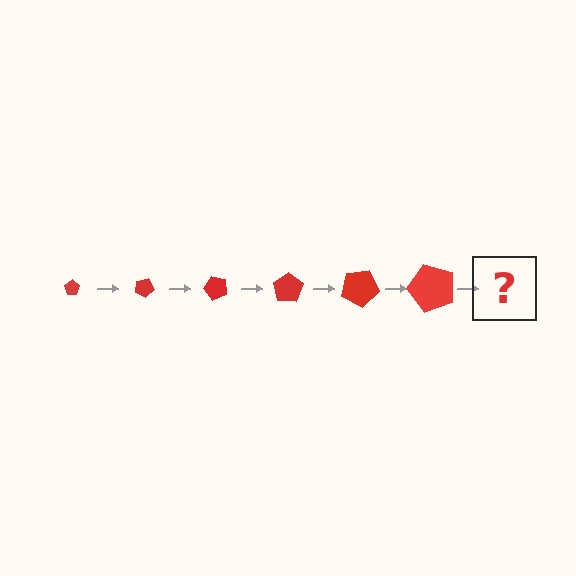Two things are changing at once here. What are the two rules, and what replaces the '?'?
The two rules are that the pentagon grows larger each step and it rotates 25 degrees each step. The '?' should be a pentagon, larger than the previous one and rotated 150 degrees from the start.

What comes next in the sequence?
The next element should be a pentagon, larger than the previous one and rotated 150 degrees from the start.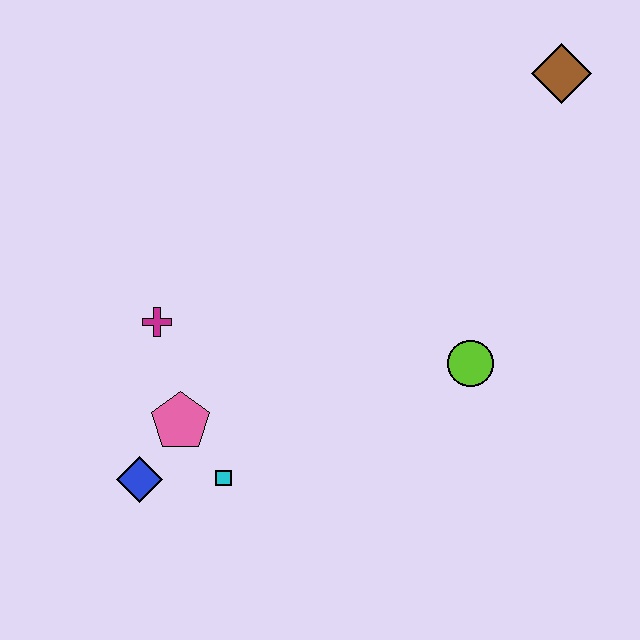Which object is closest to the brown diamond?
The lime circle is closest to the brown diamond.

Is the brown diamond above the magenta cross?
Yes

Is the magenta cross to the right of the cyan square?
No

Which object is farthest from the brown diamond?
The blue diamond is farthest from the brown diamond.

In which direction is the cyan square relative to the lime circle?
The cyan square is to the left of the lime circle.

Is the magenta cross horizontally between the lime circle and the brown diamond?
No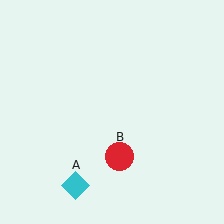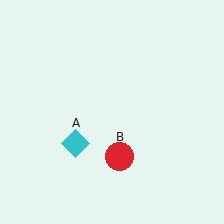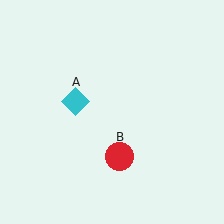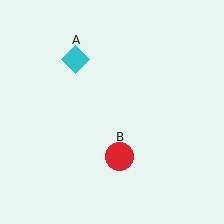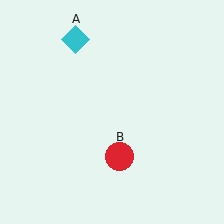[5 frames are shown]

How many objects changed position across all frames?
1 object changed position: cyan diamond (object A).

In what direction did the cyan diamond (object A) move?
The cyan diamond (object A) moved up.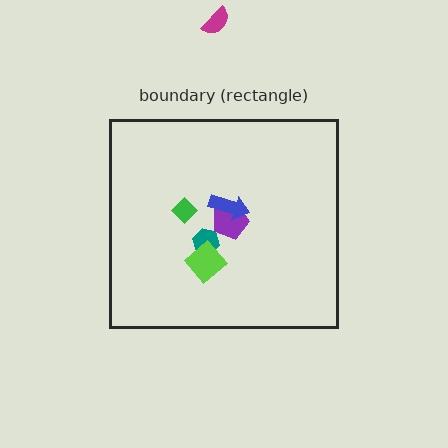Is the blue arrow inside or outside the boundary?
Inside.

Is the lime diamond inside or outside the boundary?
Inside.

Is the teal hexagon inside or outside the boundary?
Inside.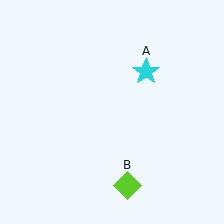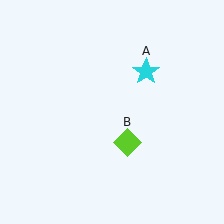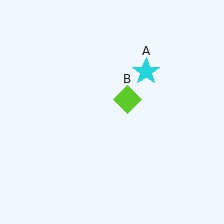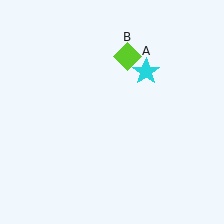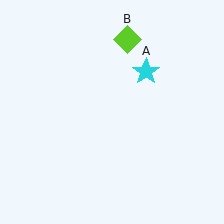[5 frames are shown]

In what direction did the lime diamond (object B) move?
The lime diamond (object B) moved up.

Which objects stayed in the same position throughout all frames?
Cyan star (object A) remained stationary.